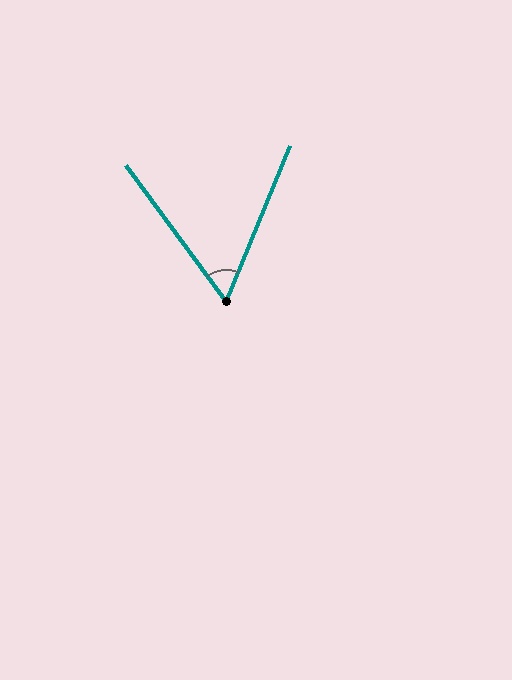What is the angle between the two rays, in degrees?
Approximately 59 degrees.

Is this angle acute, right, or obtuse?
It is acute.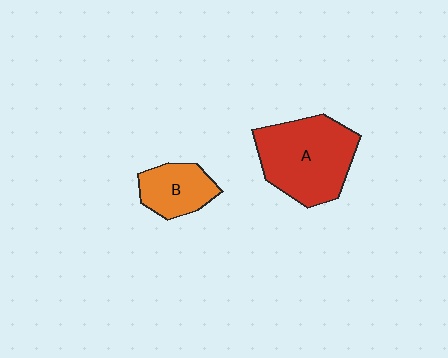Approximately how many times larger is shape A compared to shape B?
Approximately 2.0 times.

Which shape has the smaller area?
Shape B (orange).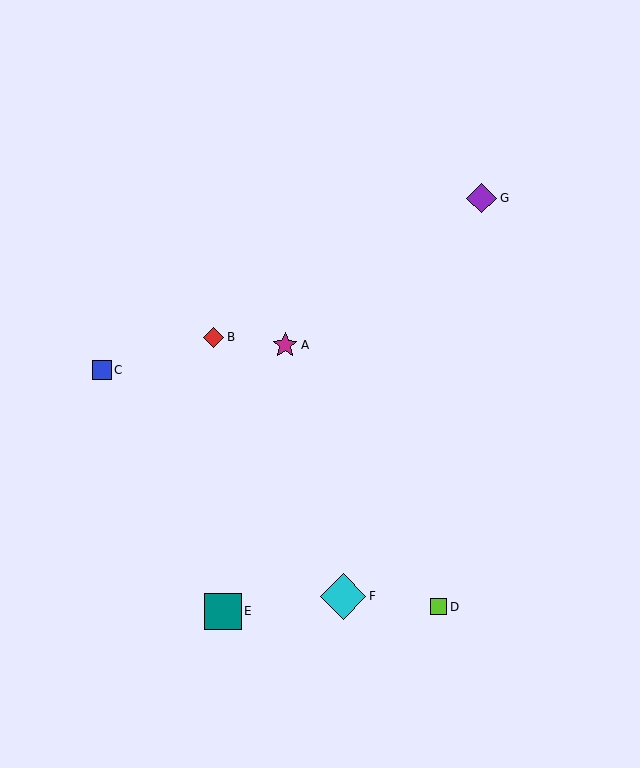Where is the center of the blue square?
The center of the blue square is at (102, 370).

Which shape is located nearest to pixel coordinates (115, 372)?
The blue square (labeled C) at (102, 370) is nearest to that location.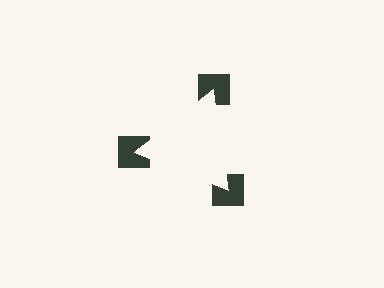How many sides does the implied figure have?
3 sides.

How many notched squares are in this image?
There are 3 — one at each vertex of the illusory triangle.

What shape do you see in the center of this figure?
An illusory triangle — its edges are inferred from the aligned wedge cuts in the notched squares, not physically drawn.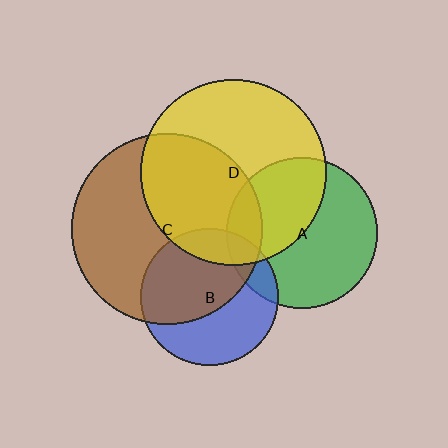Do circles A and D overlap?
Yes.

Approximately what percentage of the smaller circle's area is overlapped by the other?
Approximately 40%.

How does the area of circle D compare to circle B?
Approximately 1.8 times.